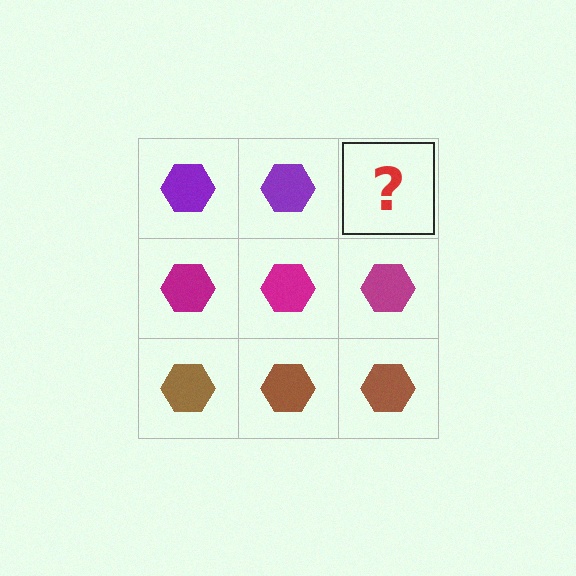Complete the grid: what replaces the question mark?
The question mark should be replaced with a purple hexagon.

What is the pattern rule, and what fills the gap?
The rule is that each row has a consistent color. The gap should be filled with a purple hexagon.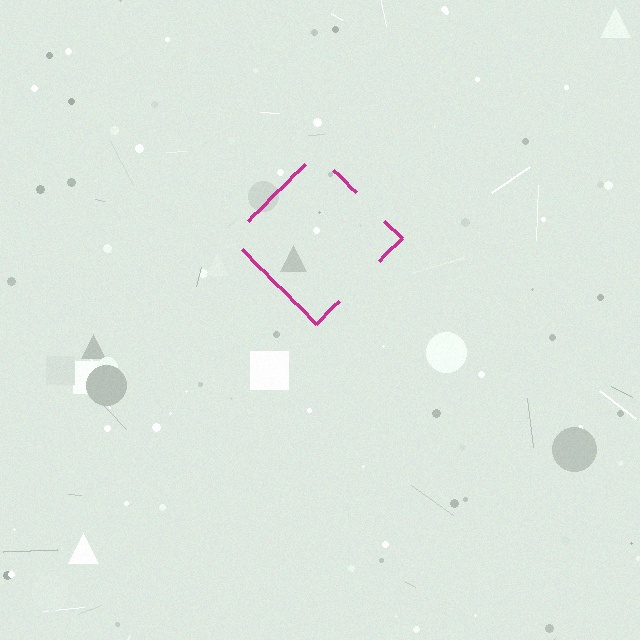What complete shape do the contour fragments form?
The contour fragments form a diamond.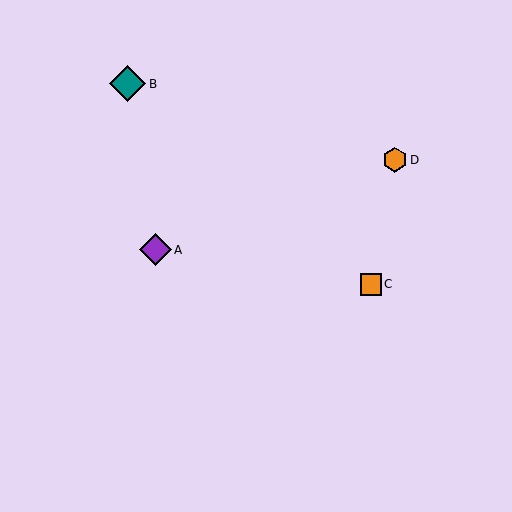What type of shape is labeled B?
Shape B is a teal diamond.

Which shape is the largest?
The teal diamond (labeled B) is the largest.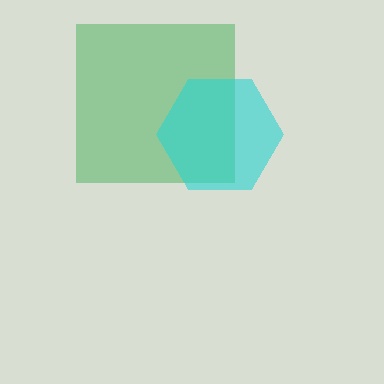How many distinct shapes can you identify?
There are 2 distinct shapes: a green square, a cyan hexagon.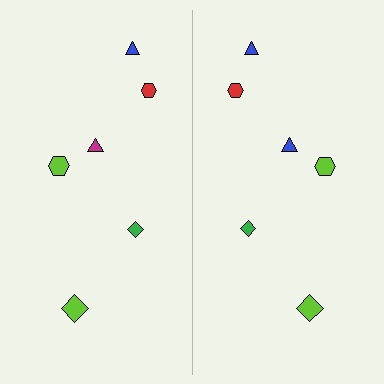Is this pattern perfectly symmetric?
No, the pattern is not perfectly symmetric. The blue triangle on the right side breaks the symmetry — its mirror counterpart is magenta.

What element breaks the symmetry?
The blue triangle on the right side breaks the symmetry — its mirror counterpart is magenta.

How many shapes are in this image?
There are 12 shapes in this image.